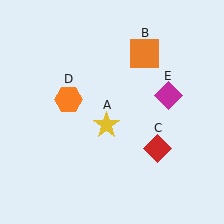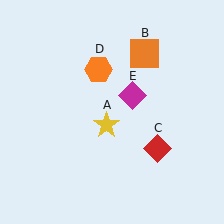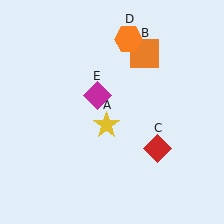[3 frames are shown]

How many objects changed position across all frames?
2 objects changed position: orange hexagon (object D), magenta diamond (object E).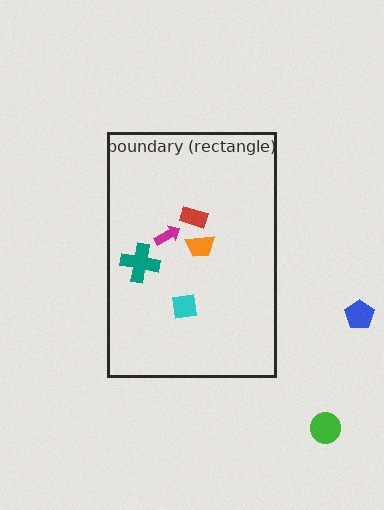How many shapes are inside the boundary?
5 inside, 2 outside.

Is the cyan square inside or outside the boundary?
Inside.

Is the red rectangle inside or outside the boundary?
Inside.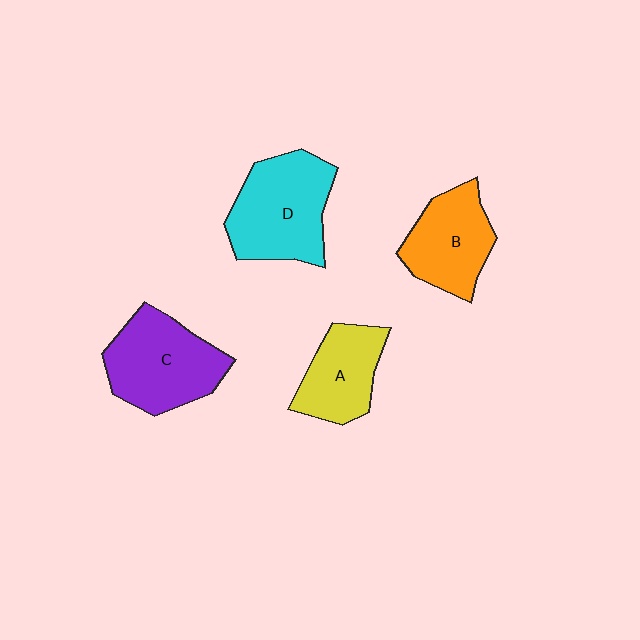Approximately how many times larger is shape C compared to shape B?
Approximately 1.2 times.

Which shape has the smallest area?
Shape A (yellow).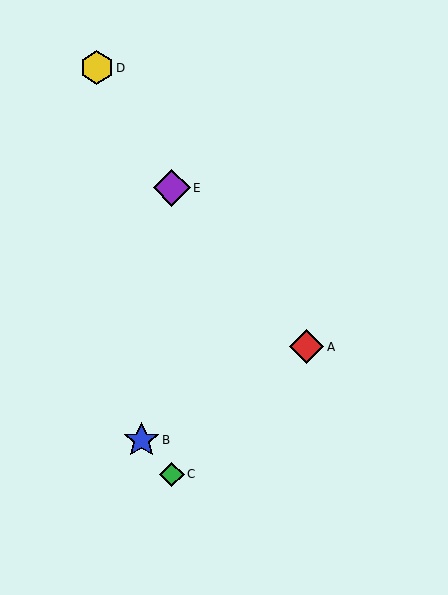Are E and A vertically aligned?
No, E is at x≈172 and A is at x≈307.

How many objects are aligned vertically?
2 objects (C, E) are aligned vertically.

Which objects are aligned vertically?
Objects C, E are aligned vertically.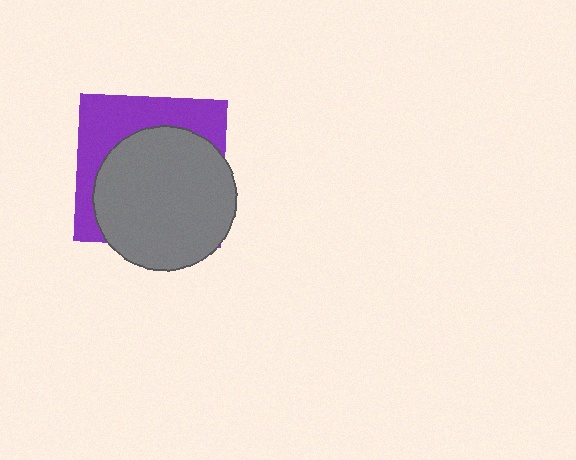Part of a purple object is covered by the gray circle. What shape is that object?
It is a square.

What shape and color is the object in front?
The object in front is a gray circle.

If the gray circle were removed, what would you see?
You would see the complete purple square.